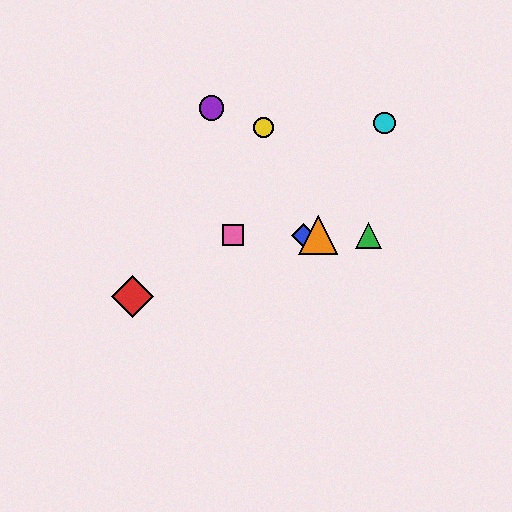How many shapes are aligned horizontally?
4 shapes (the blue diamond, the green triangle, the orange triangle, the pink square) are aligned horizontally.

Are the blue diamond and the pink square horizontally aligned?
Yes, both are at y≈235.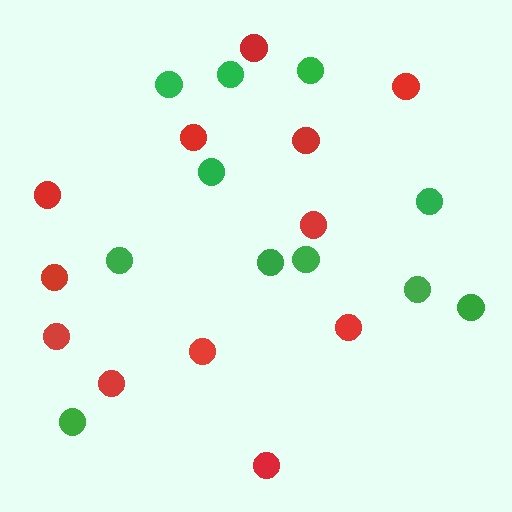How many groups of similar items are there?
There are 2 groups: one group of green circles (11) and one group of red circles (12).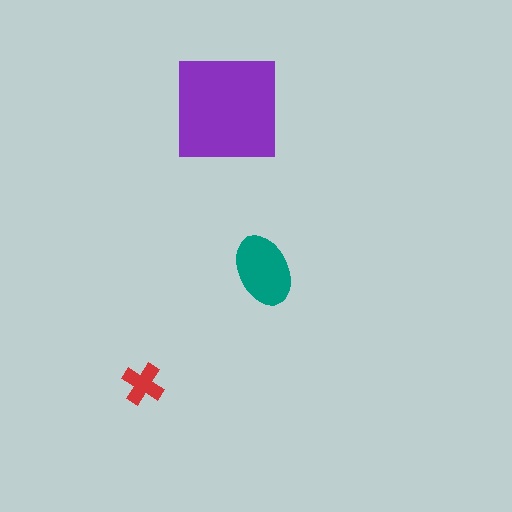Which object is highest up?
The purple square is topmost.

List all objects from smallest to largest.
The red cross, the teal ellipse, the purple square.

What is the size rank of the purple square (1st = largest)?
1st.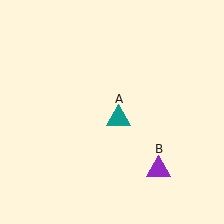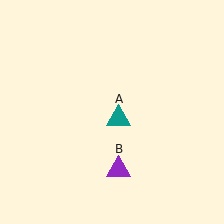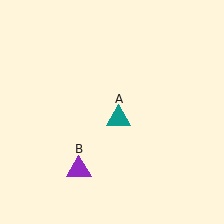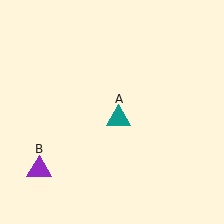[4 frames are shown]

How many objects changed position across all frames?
1 object changed position: purple triangle (object B).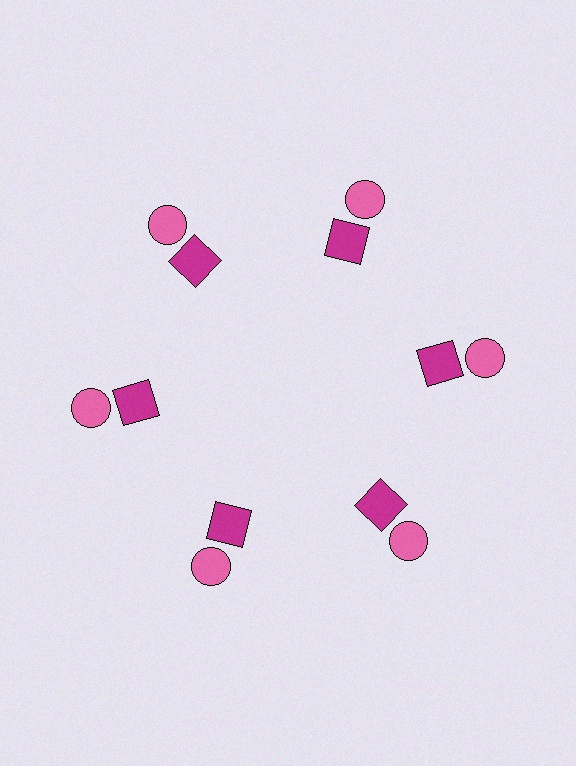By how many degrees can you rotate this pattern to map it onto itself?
The pattern maps onto itself every 60 degrees of rotation.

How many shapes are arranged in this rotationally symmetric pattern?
There are 12 shapes, arranged in 6 groups of 2.